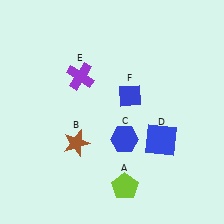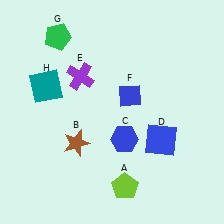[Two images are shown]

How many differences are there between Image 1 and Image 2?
There are 2 differences between the two images.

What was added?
A green pentagon (G), a teal square (H) were added in Image 2.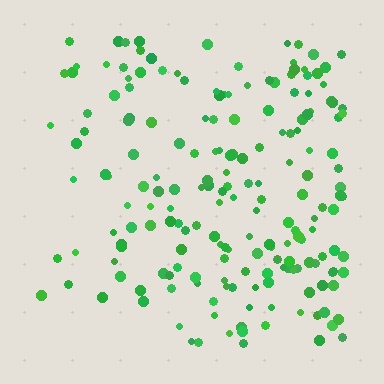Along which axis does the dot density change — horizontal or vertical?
Horizontal.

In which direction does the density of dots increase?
From left to right, with the right side densest.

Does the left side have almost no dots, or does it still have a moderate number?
Still a moderate number, just noticeably fewer than the right.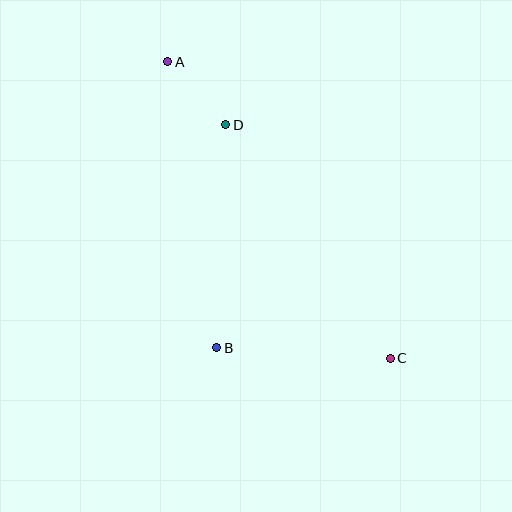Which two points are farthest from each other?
Points A and C are farthest from each other.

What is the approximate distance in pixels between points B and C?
The distance between B and C is approximately 174 pixels.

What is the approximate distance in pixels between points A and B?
The distance between A and B is approximately 290 pixels.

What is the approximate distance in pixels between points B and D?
The distance between B and D is approximately 224 pixels.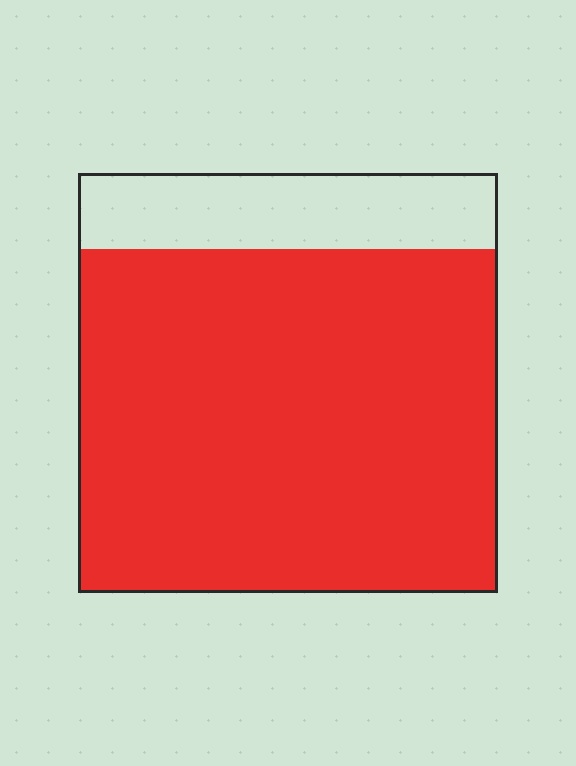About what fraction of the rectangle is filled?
About five sixths (5/6).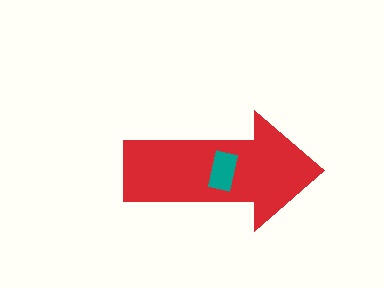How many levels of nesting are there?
2.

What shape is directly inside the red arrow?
The teal rectangle.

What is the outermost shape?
The red arrow.